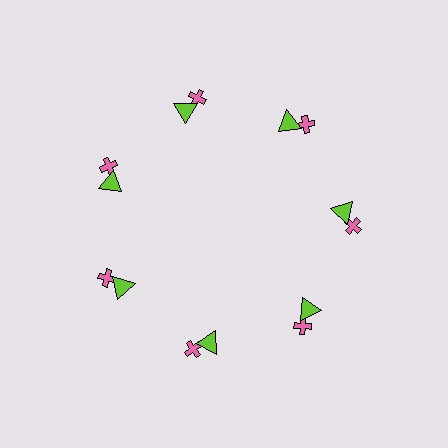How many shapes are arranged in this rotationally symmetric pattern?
There are 14 shapes, arranged in 7 groups of 2.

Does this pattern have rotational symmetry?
Yes, this pattern has 7-fold rotational symmetry. It looks the same after rotating 51 degrees around the center.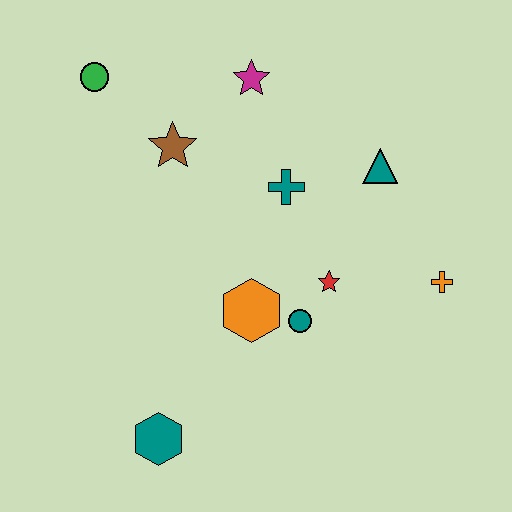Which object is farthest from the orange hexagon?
The green circle is farthest from the orange hexagon.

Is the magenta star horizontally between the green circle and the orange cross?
Yes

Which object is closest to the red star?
The teal circle is closest to the red star.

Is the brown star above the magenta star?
No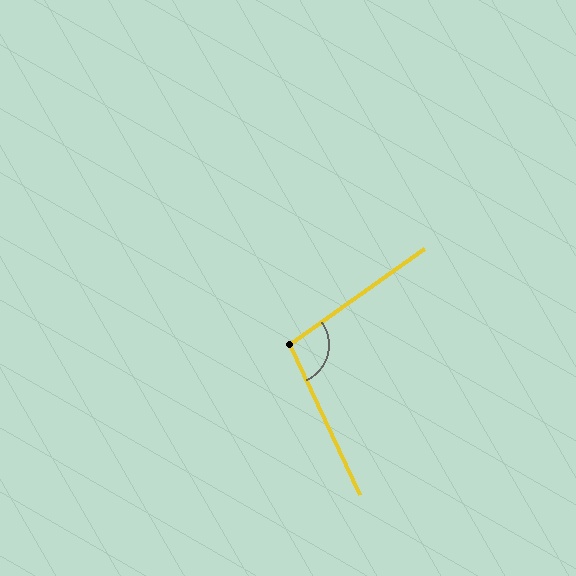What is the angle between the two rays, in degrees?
Approximately 100 degrees.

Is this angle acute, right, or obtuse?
It is obtuse.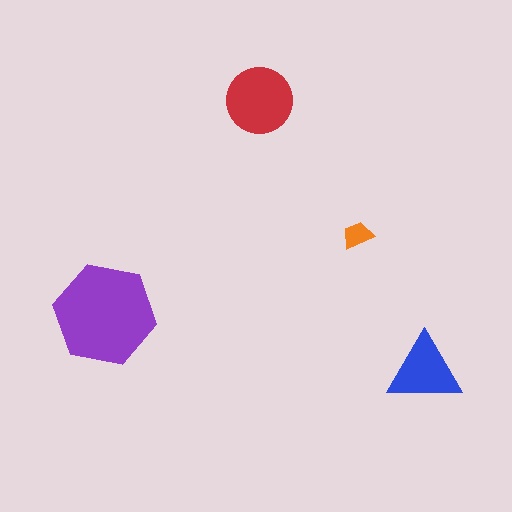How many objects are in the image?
There are 4 objects in the image.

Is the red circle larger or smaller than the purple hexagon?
Smaller.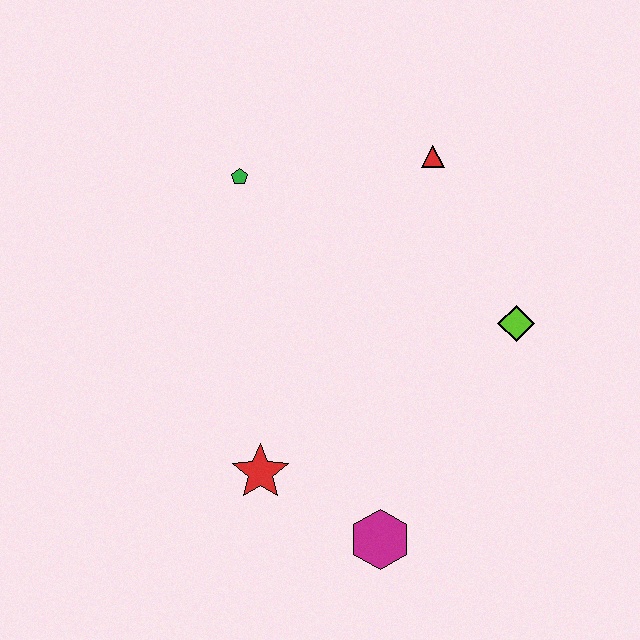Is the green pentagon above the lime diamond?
Yes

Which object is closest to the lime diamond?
The red triangle is closest to the lime diamond.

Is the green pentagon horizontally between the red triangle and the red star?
No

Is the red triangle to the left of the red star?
No